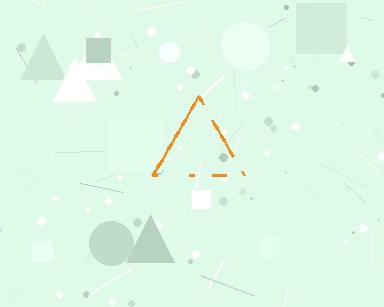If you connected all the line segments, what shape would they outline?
They would outline a triangle.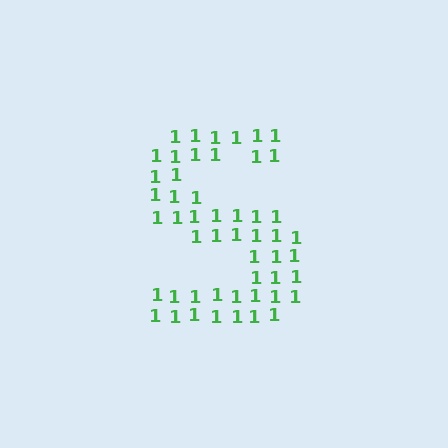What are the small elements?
The small elements are digit 1's.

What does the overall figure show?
The overall figure shows the letter S.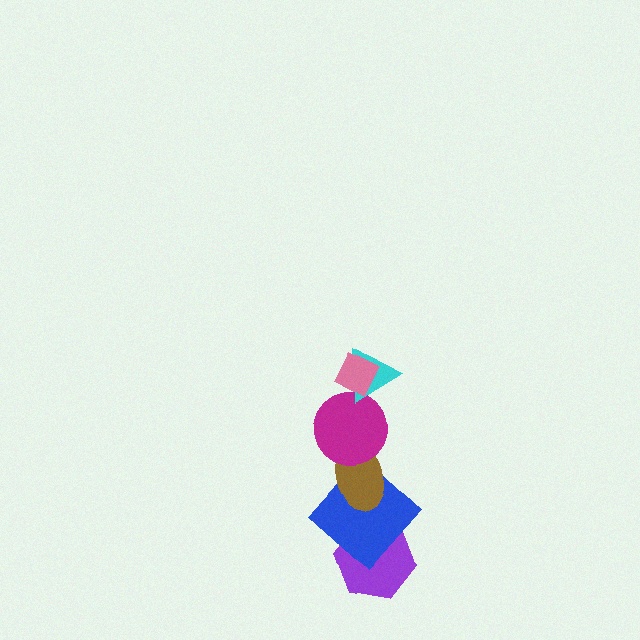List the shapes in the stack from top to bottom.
From top to bottom: the pink diamond, the cyan triangle, the magenta circle, the brown ellipse, the blue diamond, the purple hexagon.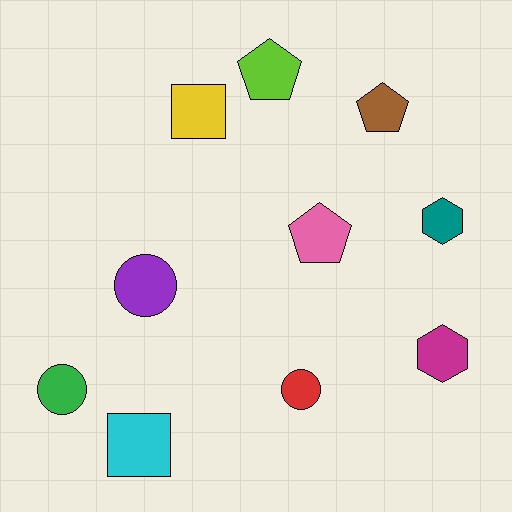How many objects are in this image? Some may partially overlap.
There are 10 objects.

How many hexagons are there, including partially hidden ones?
There are 2 hexagons.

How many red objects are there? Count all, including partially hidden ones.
There is 1 red object.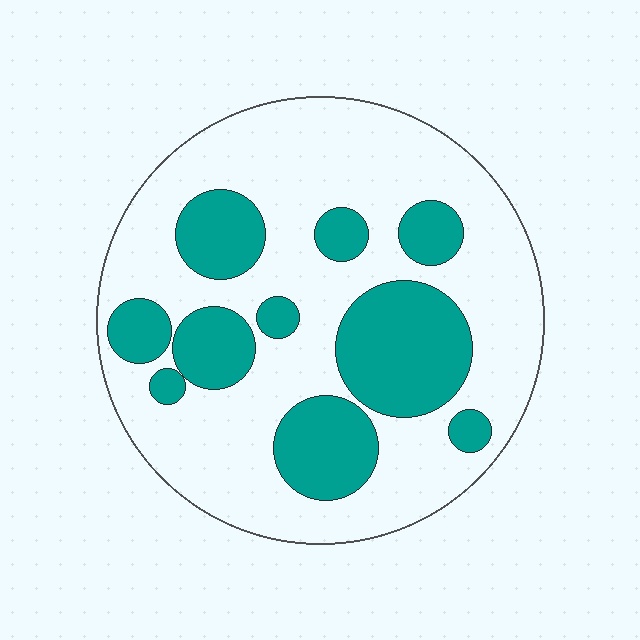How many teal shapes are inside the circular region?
10.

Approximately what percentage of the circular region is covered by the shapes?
Approximately 30%.